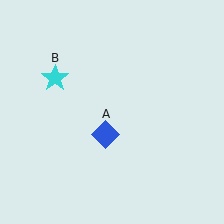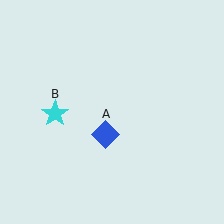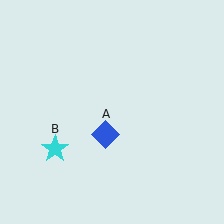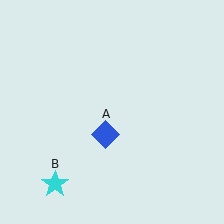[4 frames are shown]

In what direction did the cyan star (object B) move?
The cyan star (object B) moved down.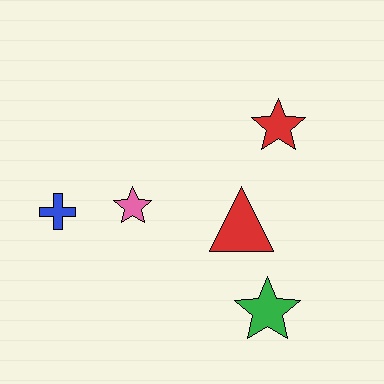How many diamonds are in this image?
There are no diamonds.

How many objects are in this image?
There are 5 objects.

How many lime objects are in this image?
There are no lime objects.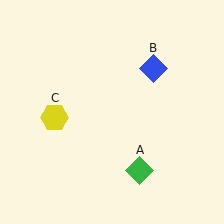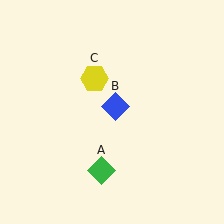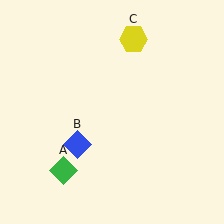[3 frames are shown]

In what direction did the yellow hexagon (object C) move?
The yellow hexagon (object C) moved up and to the right.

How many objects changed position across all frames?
3 objects changed position: green diamond (object A), blue diamond (object B), yellow hexagon (object C).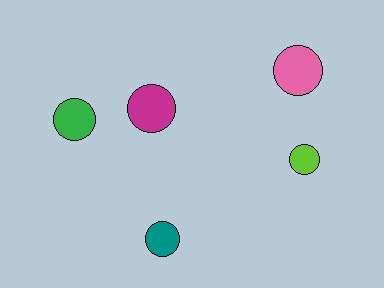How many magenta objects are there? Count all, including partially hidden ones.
There is 1 magenta object.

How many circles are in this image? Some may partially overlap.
There are 5 circles.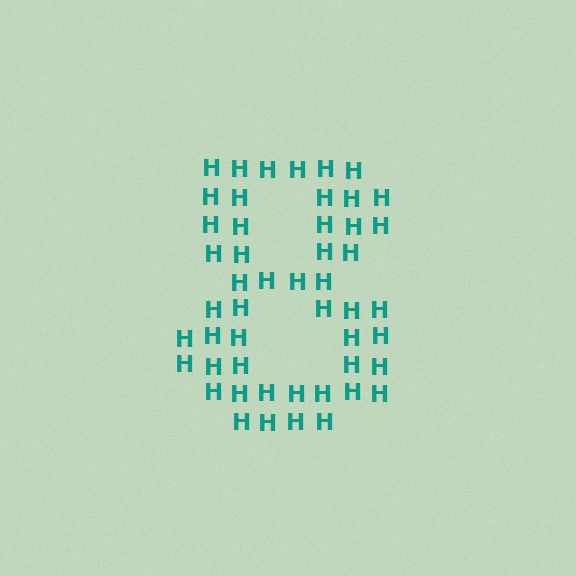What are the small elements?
The small elements are letter H's.